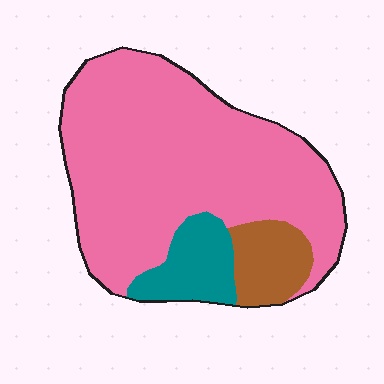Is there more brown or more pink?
Pink.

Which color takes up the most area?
Pink, at roughly 75%.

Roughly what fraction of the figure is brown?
Brown covers roughly 10% of the figure.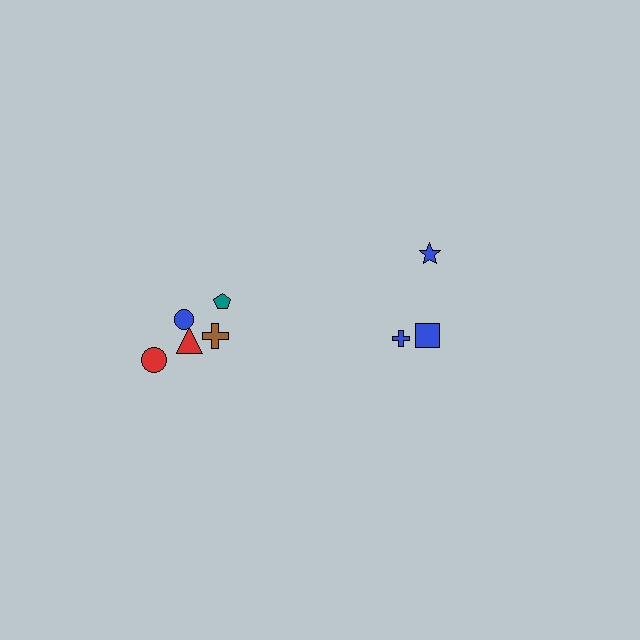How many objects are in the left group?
There are 5 objects.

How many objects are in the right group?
There are 3 objects.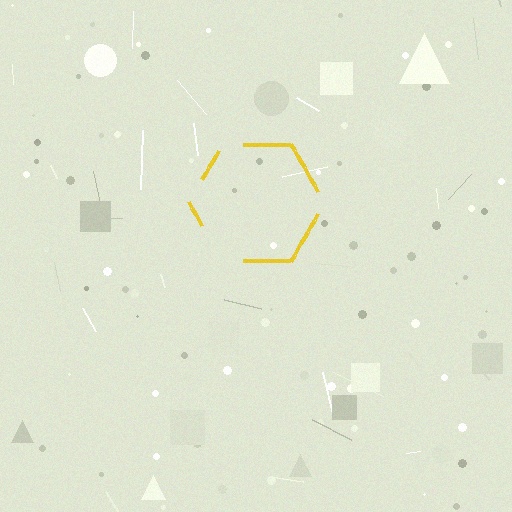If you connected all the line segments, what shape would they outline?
They would outline a hexagon.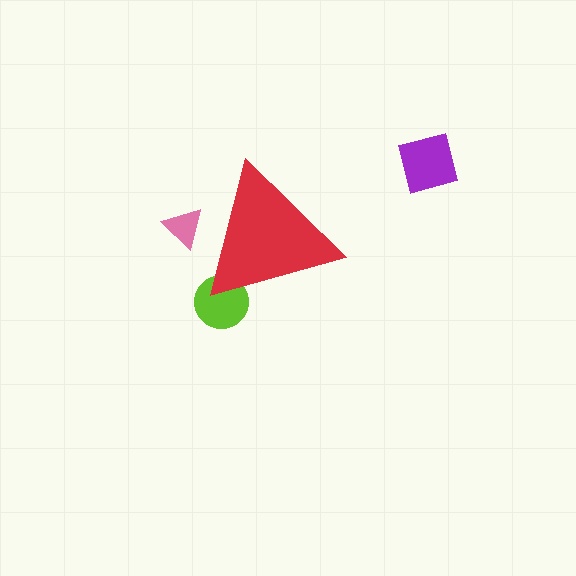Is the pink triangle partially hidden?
Yes, the pink triangle is partially hidden behind the red triangle.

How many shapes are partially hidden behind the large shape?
2 shapes are partially hidden.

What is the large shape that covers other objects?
A red triangle.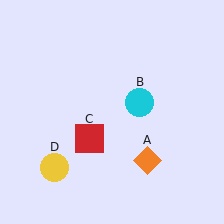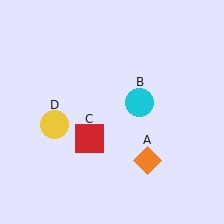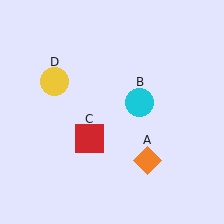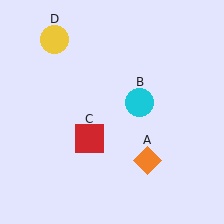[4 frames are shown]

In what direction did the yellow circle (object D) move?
The yellow circle (object D) moved up.